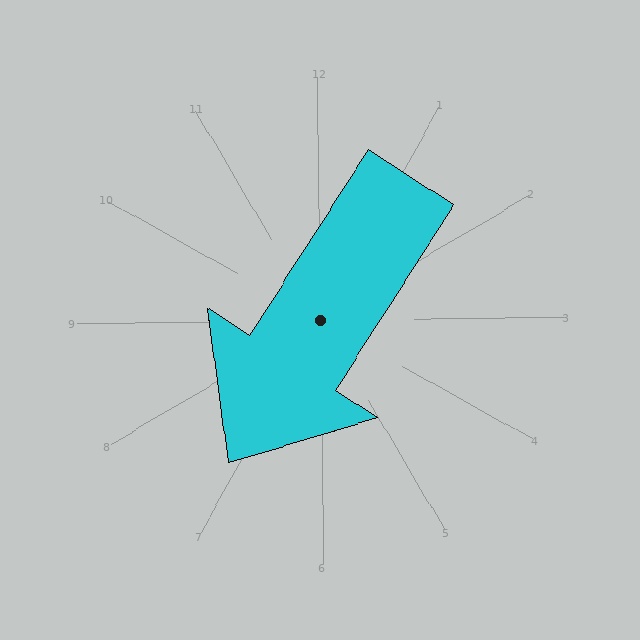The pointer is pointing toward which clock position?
Roughly 7 o'clock.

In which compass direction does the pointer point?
Southwest.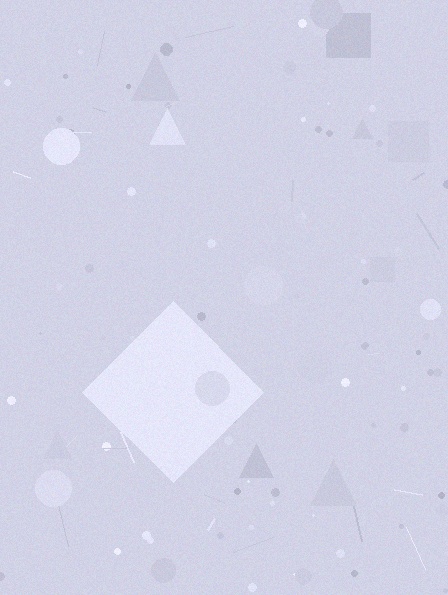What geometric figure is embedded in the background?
A diamond is embedded in the background.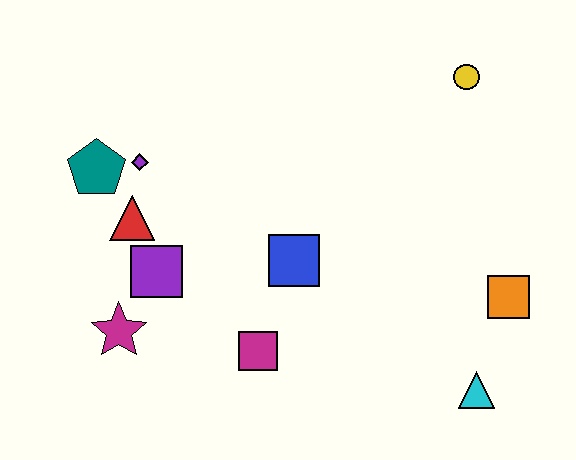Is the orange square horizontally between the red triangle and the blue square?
No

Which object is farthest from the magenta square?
The yellow circle is farthest from the magenta square.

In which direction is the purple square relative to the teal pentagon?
The purple square is below the teal pentagon.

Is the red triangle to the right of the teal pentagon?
Yes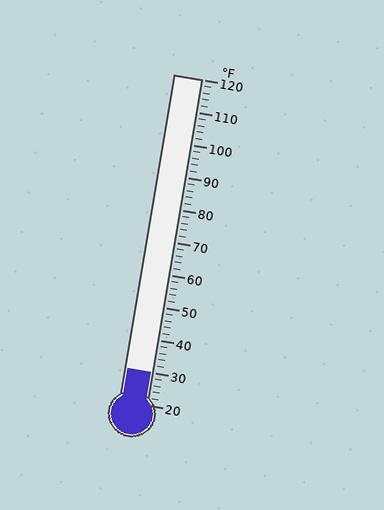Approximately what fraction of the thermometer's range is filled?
The thermometer is filled to approximately 10% of its range.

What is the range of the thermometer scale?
The thermometer scale ranges from 20°F to 120°F.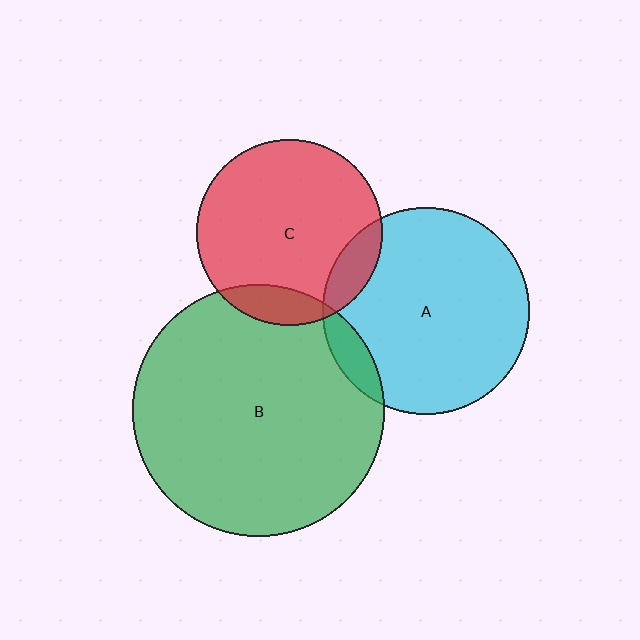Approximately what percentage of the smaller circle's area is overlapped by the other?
Approximately 10%.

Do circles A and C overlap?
Yes.